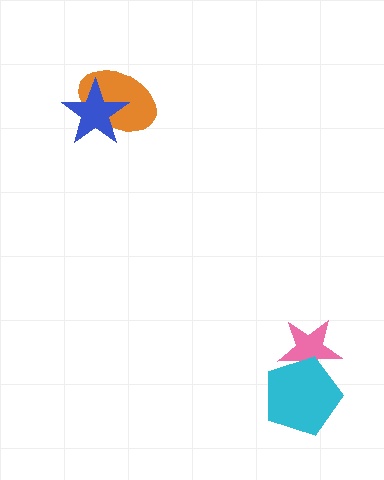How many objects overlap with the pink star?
1 object overlaps with the pink star.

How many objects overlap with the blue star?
1 object overlaps with the blue star.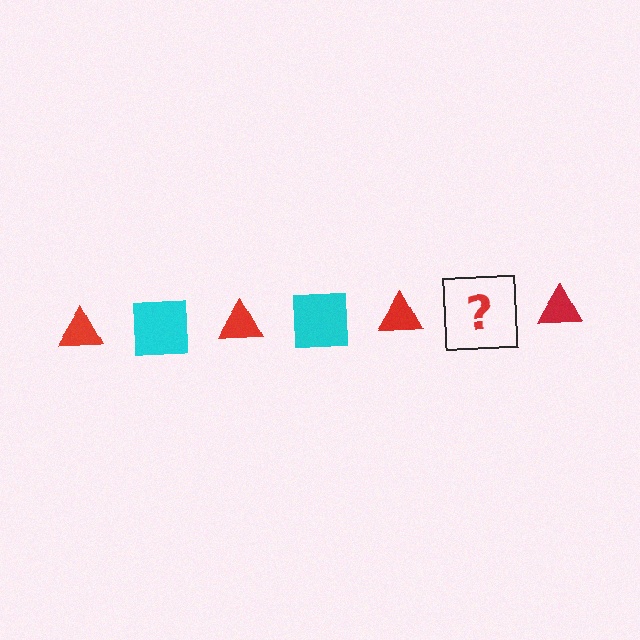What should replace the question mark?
The question mark should be replaced with a cyan square.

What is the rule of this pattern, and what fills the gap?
The rule is that the pattern alternates between red triangle and cyan square. The gap should be filled with a cyan square.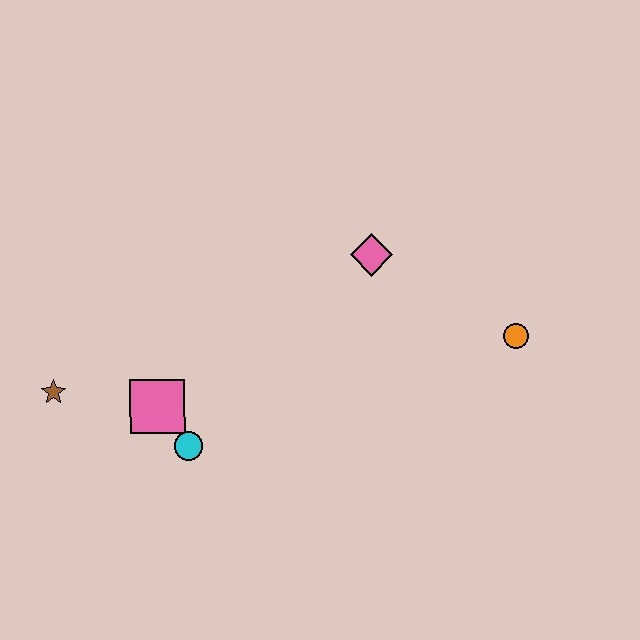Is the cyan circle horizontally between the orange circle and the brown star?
Yes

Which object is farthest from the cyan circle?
The orange circle is farthest from the cyan circle.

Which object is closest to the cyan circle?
The pink square is closest to the cyan circle.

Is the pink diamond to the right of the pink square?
Yes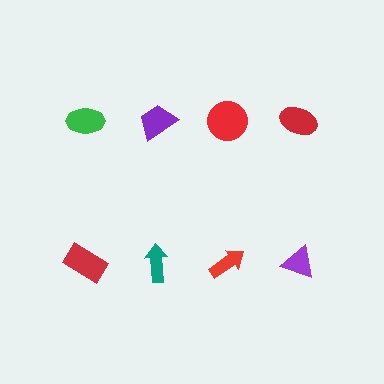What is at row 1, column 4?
A red ellipse.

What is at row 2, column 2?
A teal arrow.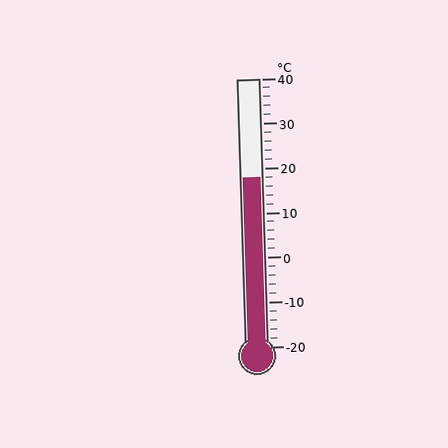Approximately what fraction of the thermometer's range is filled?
The thermometer is filled to approximately 65% of its range.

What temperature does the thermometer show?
The thermometer shows approximately 18°C.